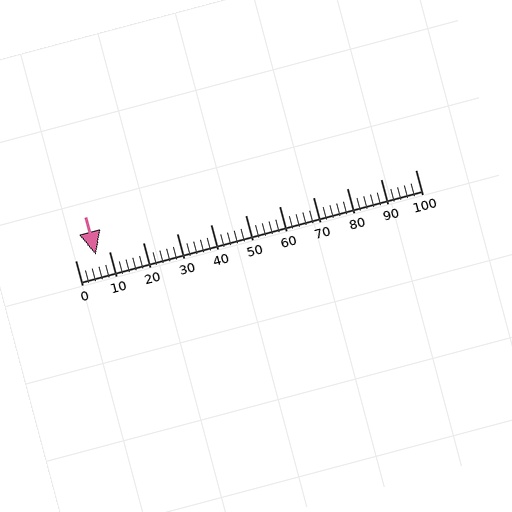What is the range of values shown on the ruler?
The ruler shows values from 0 to 100.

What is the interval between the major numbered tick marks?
The major tick marks are spaced 10 units apart.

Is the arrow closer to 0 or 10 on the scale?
The arrow is closer to 10.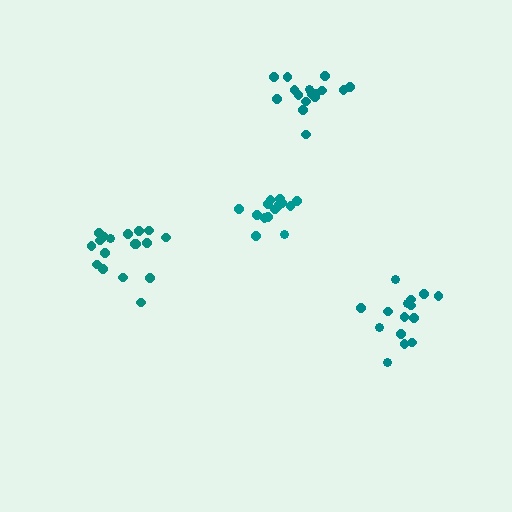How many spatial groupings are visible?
There are 4 spatial groupings.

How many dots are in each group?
Group 1: 18 dots, Group 2: 15 dots, Group 3: 14 dots, Group 4: 16 dots (63 total).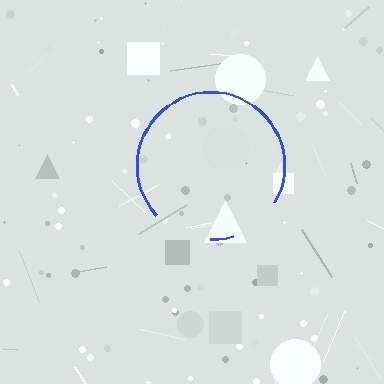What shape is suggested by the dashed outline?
The dashed outline suggests a circle.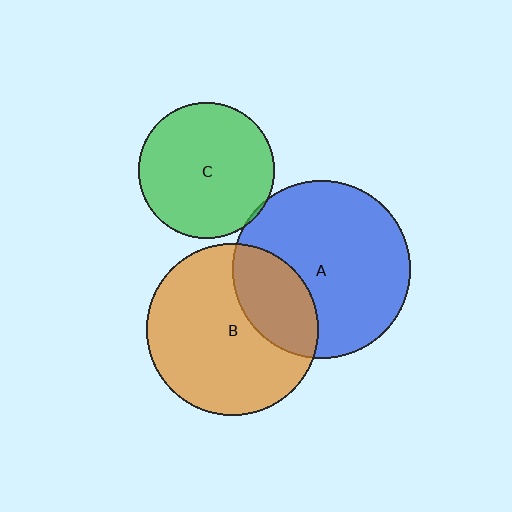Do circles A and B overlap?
Yes.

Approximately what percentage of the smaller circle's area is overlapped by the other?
Approximately 30%.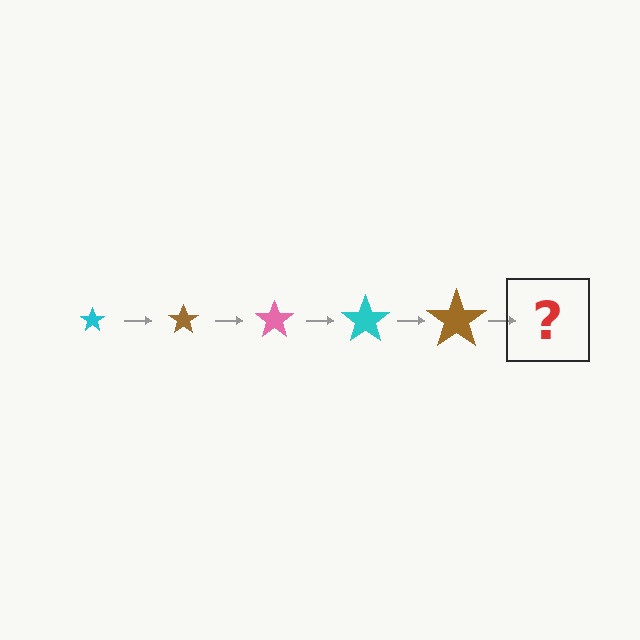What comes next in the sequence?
The next element should be a pink star, larger than the previous one.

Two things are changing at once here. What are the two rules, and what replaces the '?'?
The two rules are that the star grows larger each step and the color cycles through cyan, brown, and pink. The '?' should be a pink star, larger than the previous one.